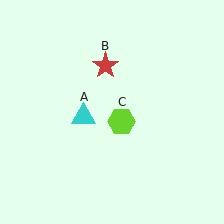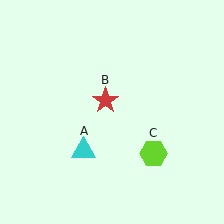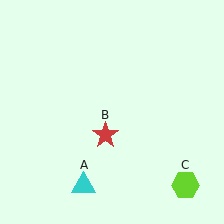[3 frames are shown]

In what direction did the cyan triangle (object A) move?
The cyan triangle (object A) moved down.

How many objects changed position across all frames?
3 objects changed position: cyan triangle (object A), red star (object B), lime hexagon (object C).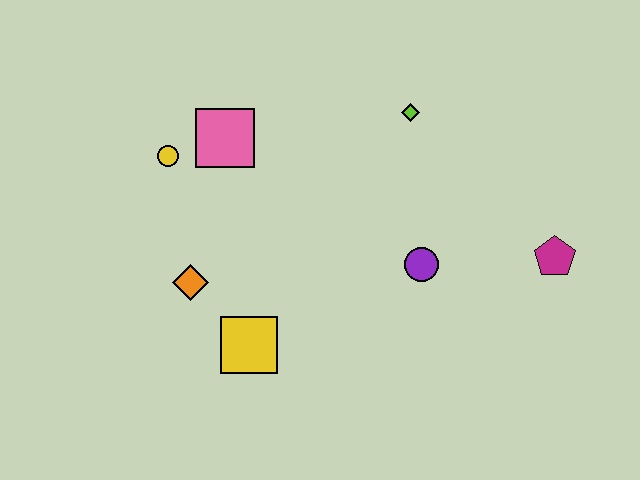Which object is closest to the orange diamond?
The yellow square is closest to the orange diamond.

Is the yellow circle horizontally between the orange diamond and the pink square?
No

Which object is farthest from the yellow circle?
The magenta pentagon is farthest from the yellow circle.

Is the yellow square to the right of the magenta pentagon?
No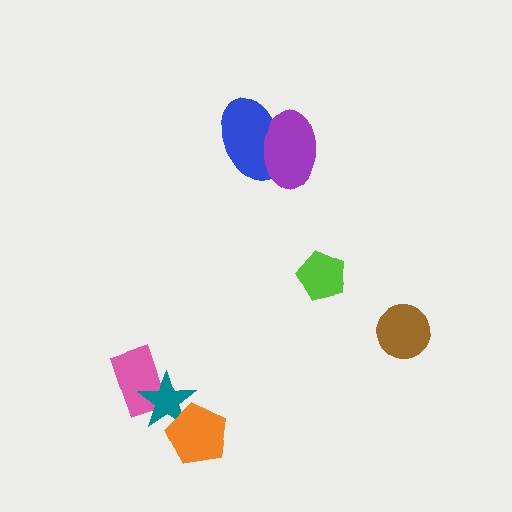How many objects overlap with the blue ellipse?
1 object overlaps with the blue ellipse.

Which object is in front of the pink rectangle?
The teal star is in front of the pink rectangle.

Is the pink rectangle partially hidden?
Yes, it is partially covered by another shape.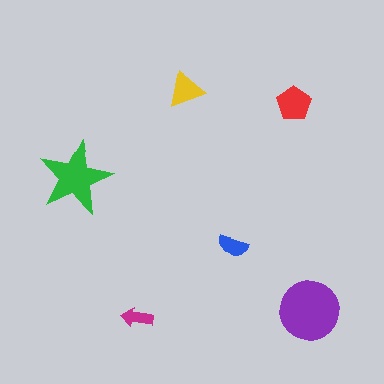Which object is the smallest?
The magenta arrow.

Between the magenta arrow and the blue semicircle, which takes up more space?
The blue semicircle.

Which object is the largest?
The purple circle.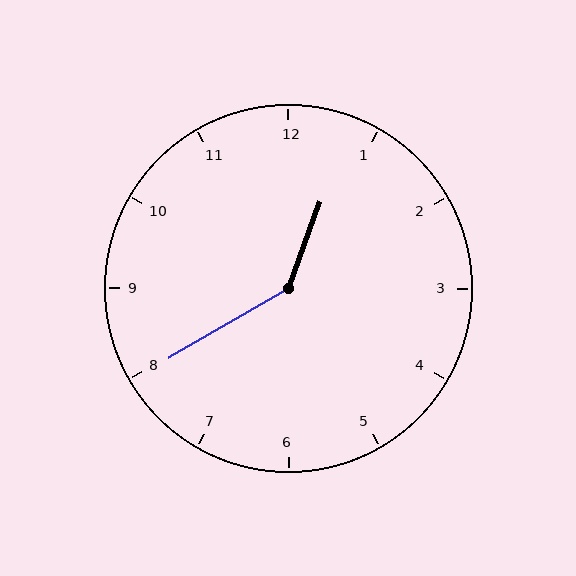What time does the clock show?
12:40.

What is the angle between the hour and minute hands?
Approximately 140 degrees.